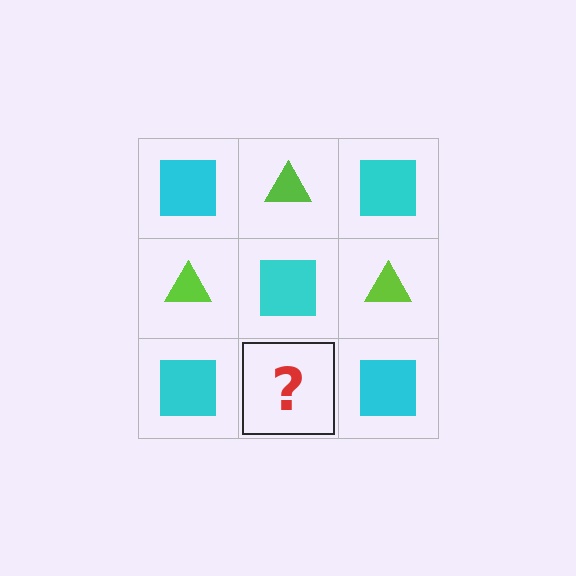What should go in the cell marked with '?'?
The missing cell should contain a lime triangle.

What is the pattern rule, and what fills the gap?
The rule is that it alternates cyan square and lime triangle in a checkerboard pattern. The gap should be filled with a lime triangle.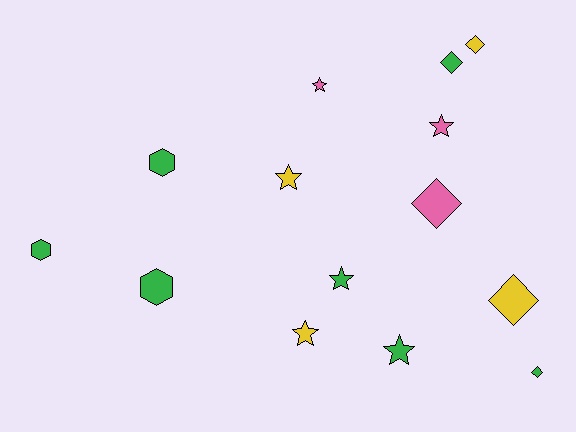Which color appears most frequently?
Green, with 7 objects.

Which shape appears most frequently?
Star, with 6 objects.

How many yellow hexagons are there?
There are no yellow hexagons.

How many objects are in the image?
There are 14 objects.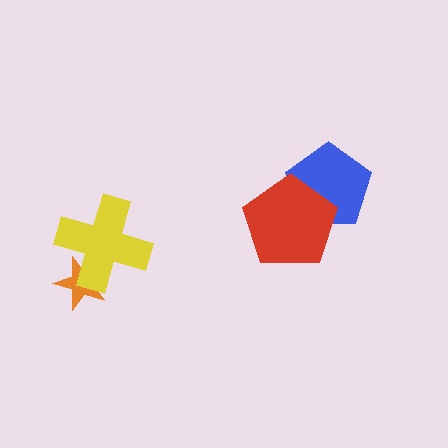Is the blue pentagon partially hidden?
Yes, it is partially covered by another shape.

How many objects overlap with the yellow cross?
1 object overlaps with the yellow cross.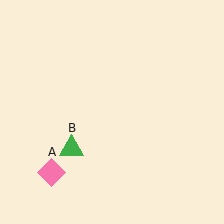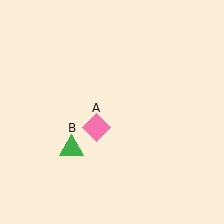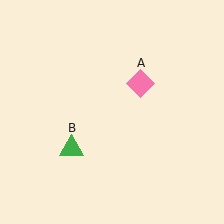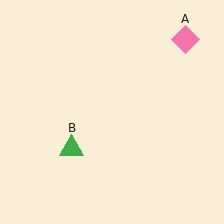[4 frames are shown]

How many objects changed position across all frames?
1 object changed position: pink diamond (object A).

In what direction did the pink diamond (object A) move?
The pink diamond (object A) moved up and to the right.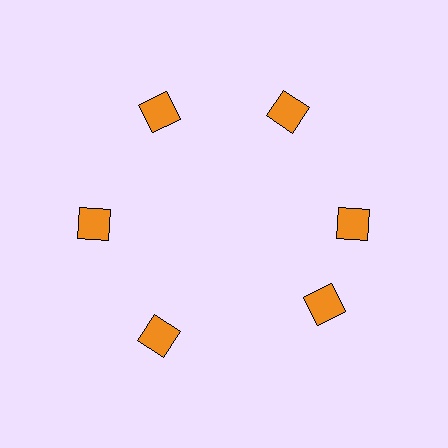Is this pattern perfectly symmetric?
No. The 6 orange squares are arranged in a ring, but one element near the 5 o'clock position is rotated out of alignment along the ring, breaking the 6-fold rotational symmetry.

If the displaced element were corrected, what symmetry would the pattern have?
It would have 6-fold rotational symmetry — the pattern would map onto itself every 60 degrees.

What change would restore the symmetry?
The symmetry would be restored by rotating it back into even spacing with its neighbors so that all 6 squares sit at equal angles and equal distance from the center.